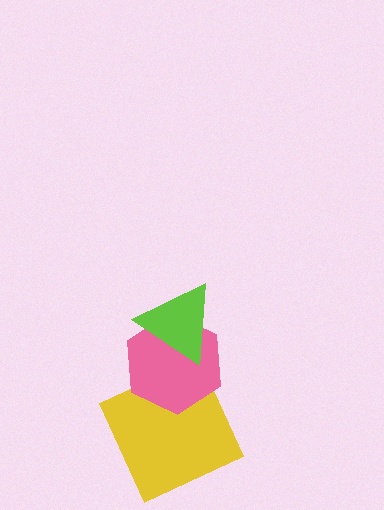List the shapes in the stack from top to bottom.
From top to bottom: the lime triangle, the pink hexagon, the yellow square.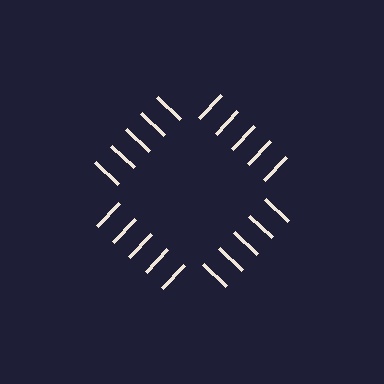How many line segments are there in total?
20 — 5 along each of the 4 edges.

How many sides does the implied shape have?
4 sides — the line-ends trace a square.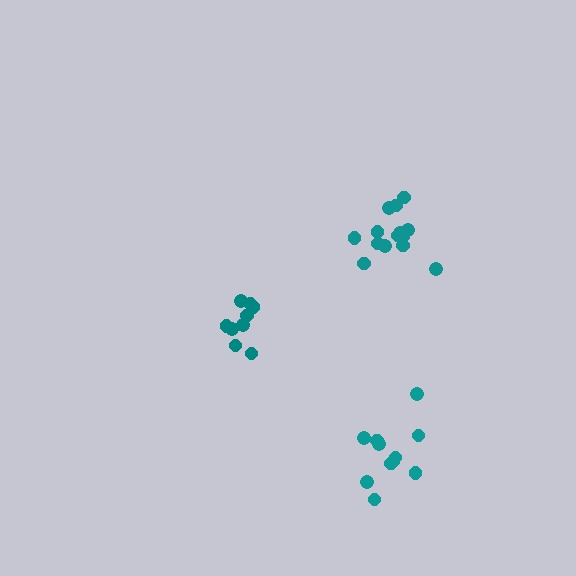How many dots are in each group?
Group 1: 11 dots, Group 2: 14 dots, Group 3: 9 dots (34 total).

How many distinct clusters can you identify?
There are 3 distinct clusters.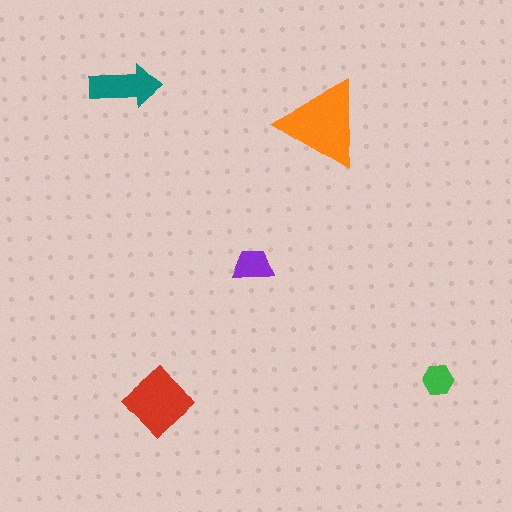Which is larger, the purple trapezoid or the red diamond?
The red diamond.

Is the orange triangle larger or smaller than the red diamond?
Larger.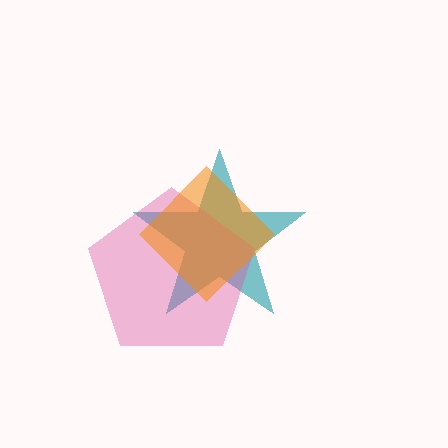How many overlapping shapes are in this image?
There are 3 overlapping shapes in the image.